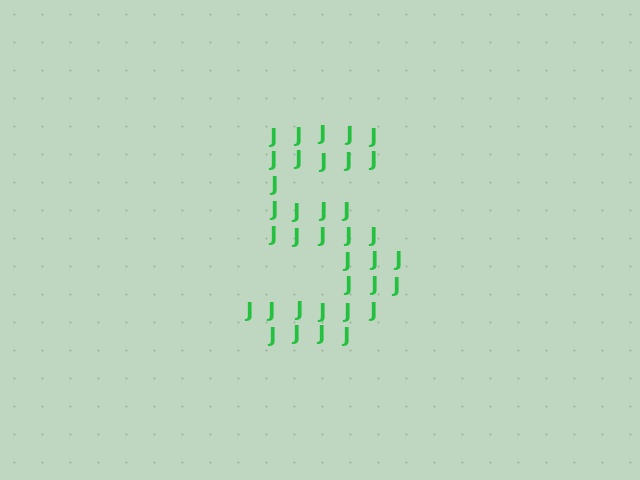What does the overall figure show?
The overall figure shows the digit 5.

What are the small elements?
The small elements are letter J's.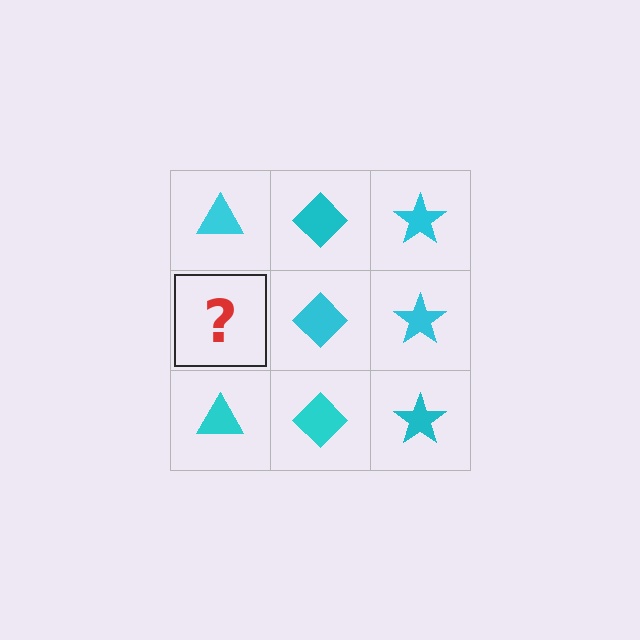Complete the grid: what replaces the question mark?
The question mark should be replaced with a cyan triangle.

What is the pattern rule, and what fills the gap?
The rule is that each column has a consistent shape. The gap should be filled with a cyan triangle.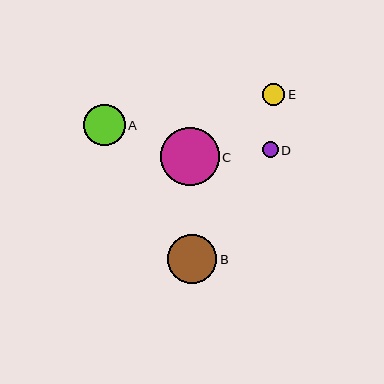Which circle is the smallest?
Circle D is the smallest with a size of approximately 16 pixels.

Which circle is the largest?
Circle C is the largest with a size of approximately 58 pixels.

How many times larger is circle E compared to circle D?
Circle E is approximately 1.4 times the size of circle D.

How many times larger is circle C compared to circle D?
Circle C is approximately 3.6 times the size of circle D.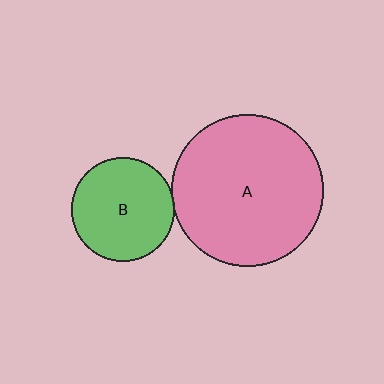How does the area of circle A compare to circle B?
Approximately 2.2 times.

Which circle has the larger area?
Circle A (pink).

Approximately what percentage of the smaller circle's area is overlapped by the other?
Approximately 5%.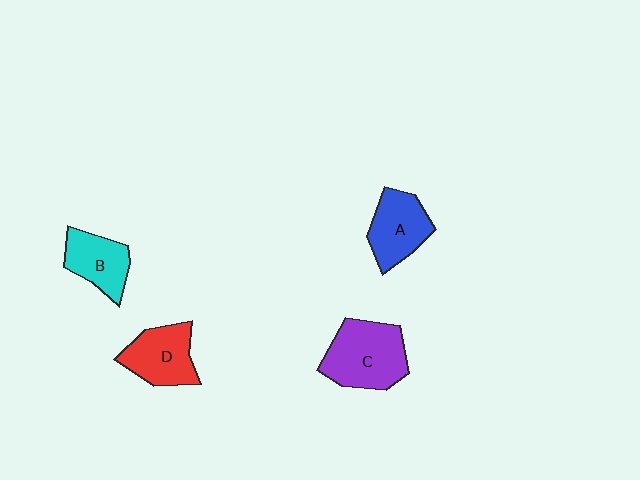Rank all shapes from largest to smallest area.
From largest to smallest: C (purple), D (red), A (blue), B (cyan).